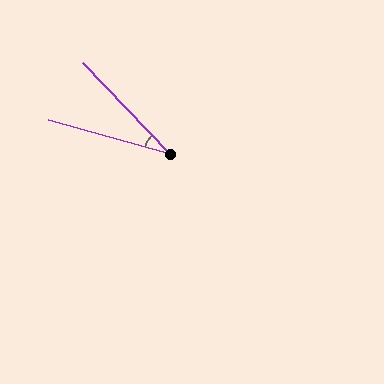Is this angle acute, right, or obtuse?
It is acute.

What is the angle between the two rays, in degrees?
Approximately 30 degrees.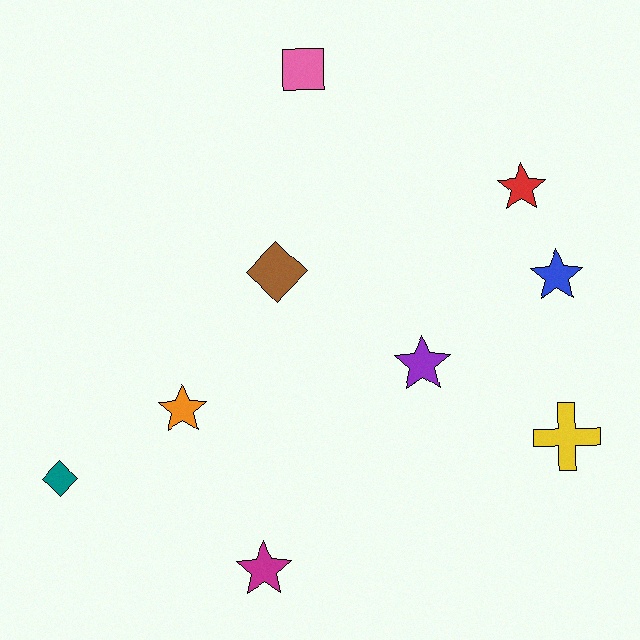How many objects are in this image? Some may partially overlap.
There are 9 objects.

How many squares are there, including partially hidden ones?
There is 1 square.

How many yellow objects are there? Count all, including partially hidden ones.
There is 1 yellow object.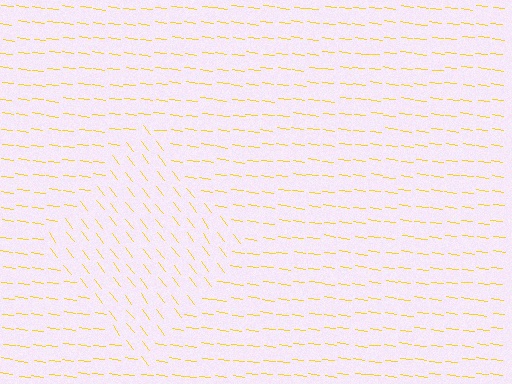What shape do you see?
I see a diamond.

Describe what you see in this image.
The image is filled with small yellow line segments. A diamond region in the image has lines oriented differently from the surrounding lines, creating a visible texture boundary.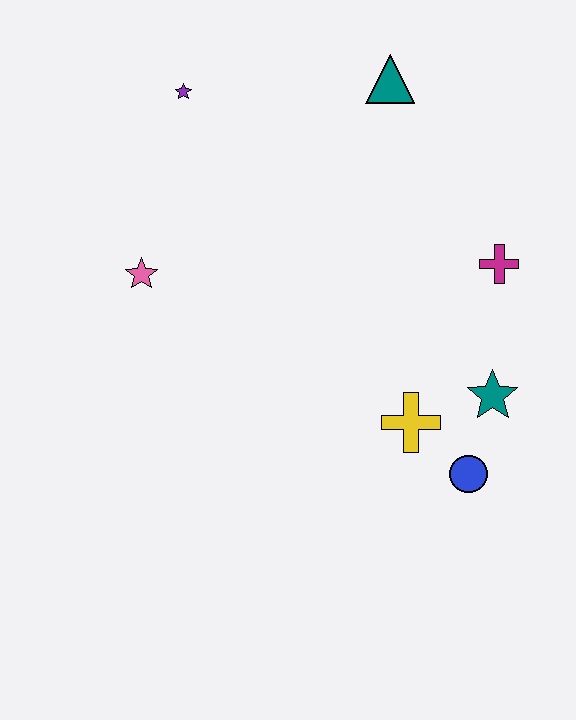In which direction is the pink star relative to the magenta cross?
The pink star is to the left of the magenta cross.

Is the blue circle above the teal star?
No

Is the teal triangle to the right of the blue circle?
No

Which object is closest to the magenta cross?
The teal star is closest to the magenta cross.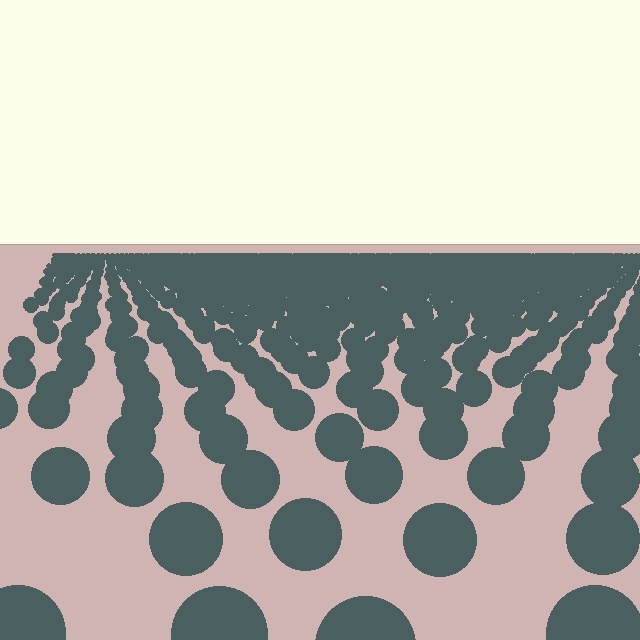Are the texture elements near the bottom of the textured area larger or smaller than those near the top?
Larger. Near the bottom, elements are closer to the viewer and appear at a bigger on-screen size.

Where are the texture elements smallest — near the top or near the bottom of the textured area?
Near the top.